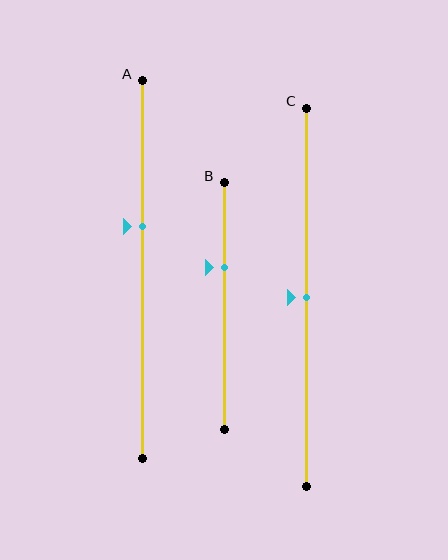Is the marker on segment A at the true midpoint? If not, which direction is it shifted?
No, the marker on segment A is shifted upward by about 11% of the segment length.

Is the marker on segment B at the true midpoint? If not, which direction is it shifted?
No, the marker on segment B is shifted upward by about 16% of the segment length.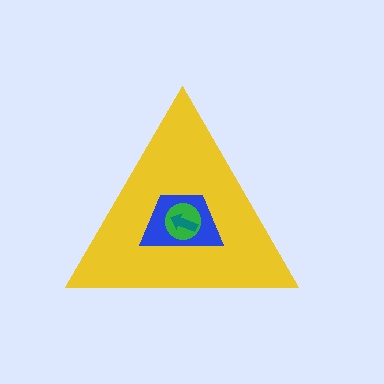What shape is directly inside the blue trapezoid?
The green circle.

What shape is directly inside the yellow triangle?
The blue trapezoid.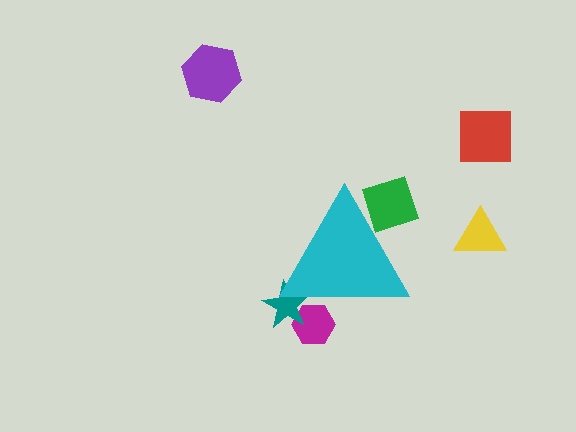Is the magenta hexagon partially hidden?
Yes, the magenta hexagon is partially hidden behind the cyan triangle.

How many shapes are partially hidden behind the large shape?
3 shapes are partially hidden.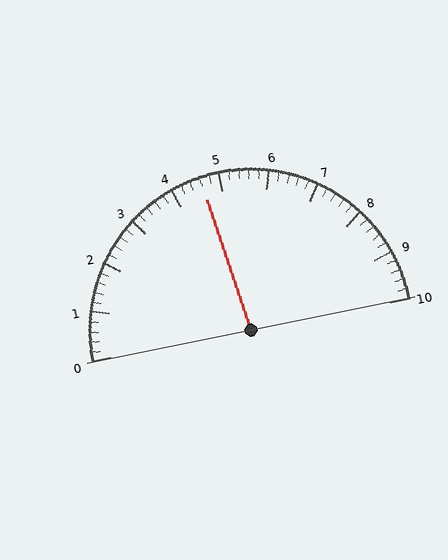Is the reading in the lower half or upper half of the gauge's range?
The reading is in the lower half of the range (0 to 10).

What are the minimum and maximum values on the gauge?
The gauge ranges from 0 to 10.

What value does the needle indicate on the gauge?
The needle indicates approximately 4.6.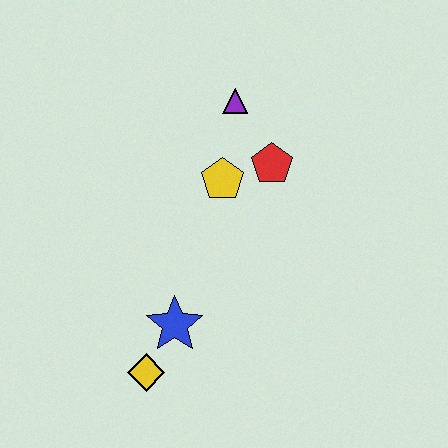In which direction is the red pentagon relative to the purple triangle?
The red pentagon is below the purple triangle.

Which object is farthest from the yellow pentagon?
The yellow diamond is farthest from the yellow pentagon.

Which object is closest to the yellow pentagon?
The red pentagon is closest to the yellow pentagon.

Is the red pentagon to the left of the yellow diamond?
No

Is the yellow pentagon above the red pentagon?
No